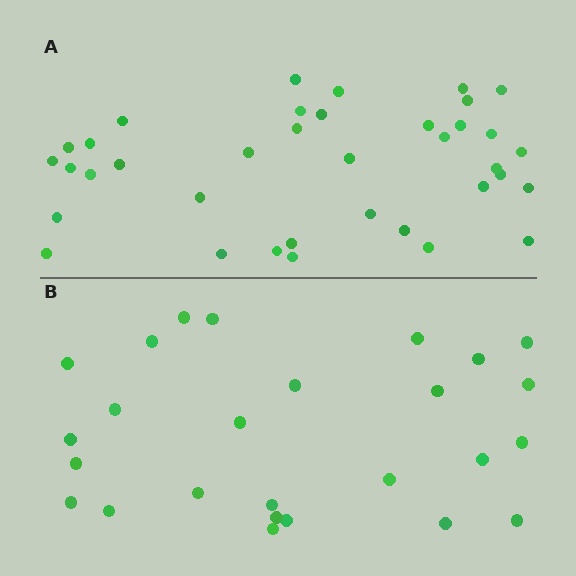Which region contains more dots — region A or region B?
Region A (the top region) has more dots.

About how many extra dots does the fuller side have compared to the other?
Region A has roughly 12 or so more dots than region B.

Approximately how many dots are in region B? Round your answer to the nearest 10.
About 30 dots. (The exact count is 26, which rounds to 30.)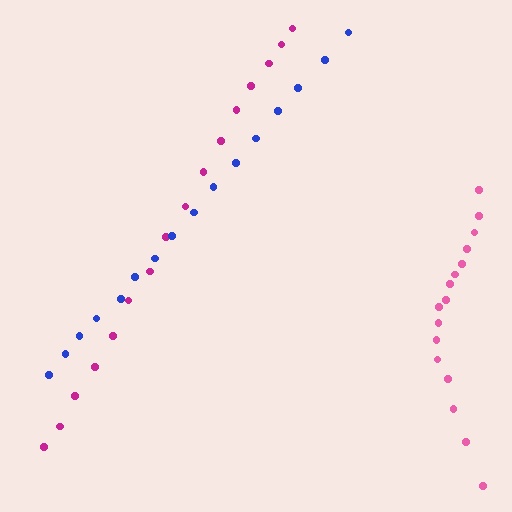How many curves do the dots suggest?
There are 3 distinct paths.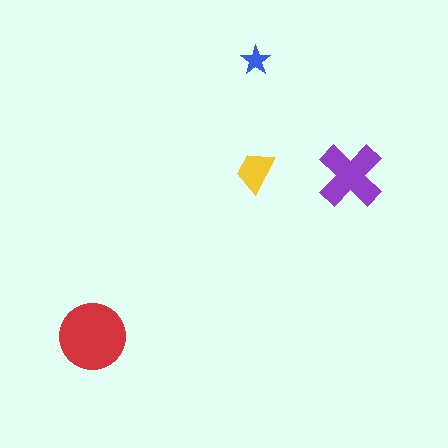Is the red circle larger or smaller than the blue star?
Larger.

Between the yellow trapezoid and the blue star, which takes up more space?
The yellow trapezoid.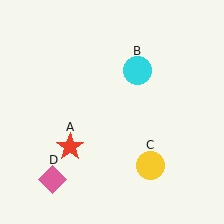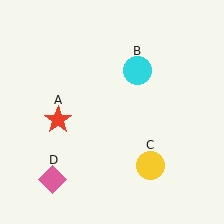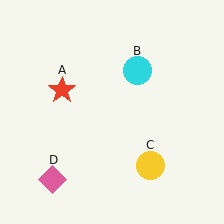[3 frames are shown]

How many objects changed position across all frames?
1 object changed position: red star (object A).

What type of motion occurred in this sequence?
The red star (object A) rotated clockwise around the center of the scene.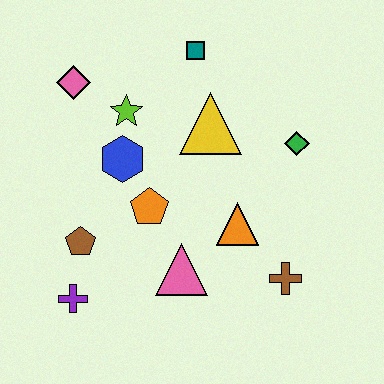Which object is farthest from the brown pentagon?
The green diamond is farthest from the brown pentagon.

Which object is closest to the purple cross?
The brown pentagon is closest to the purple cross.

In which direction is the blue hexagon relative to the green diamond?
The blue hexagon is to the left of the green diamond.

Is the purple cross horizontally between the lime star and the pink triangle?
No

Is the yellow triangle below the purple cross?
No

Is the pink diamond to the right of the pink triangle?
No